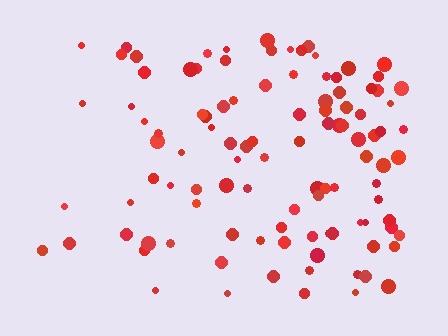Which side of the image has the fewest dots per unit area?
The left.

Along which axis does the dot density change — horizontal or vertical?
Horizontal.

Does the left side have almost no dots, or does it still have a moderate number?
Still a moderate number, just noticeably fewer than the right.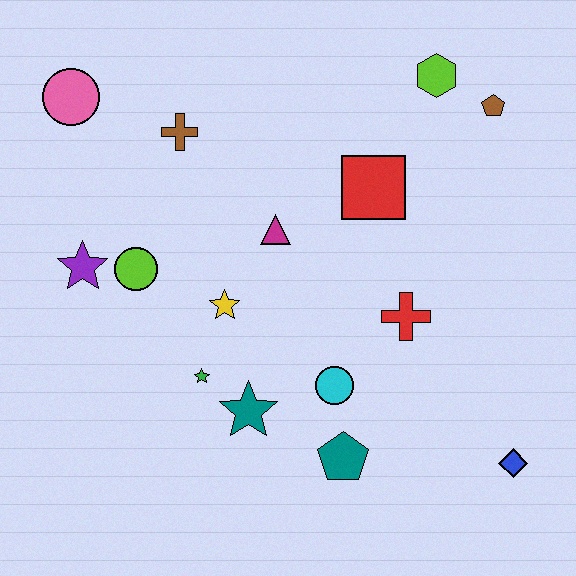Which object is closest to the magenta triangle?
The yellow star is closest to the magenta triangle.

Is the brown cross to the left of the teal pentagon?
Yes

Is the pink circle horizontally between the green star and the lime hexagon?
No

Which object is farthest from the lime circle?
The blue diamond is farthest from the lime circle.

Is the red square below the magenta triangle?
No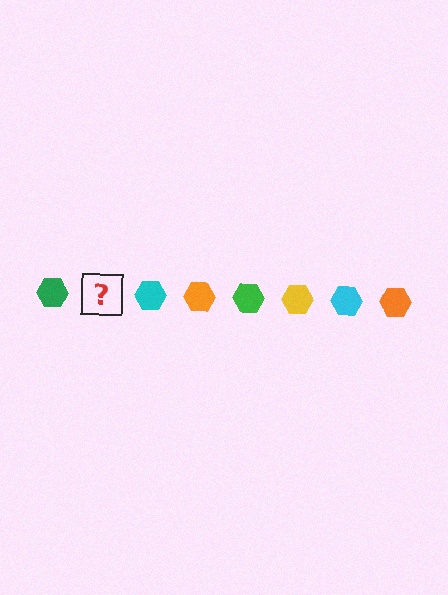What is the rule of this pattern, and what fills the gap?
The rule is that the pattern cycles through green, yellow, cyan, orange hexagons. The gap should be filled with a yellow hexagon.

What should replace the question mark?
The question mark should be replaced with a yellow hexagon.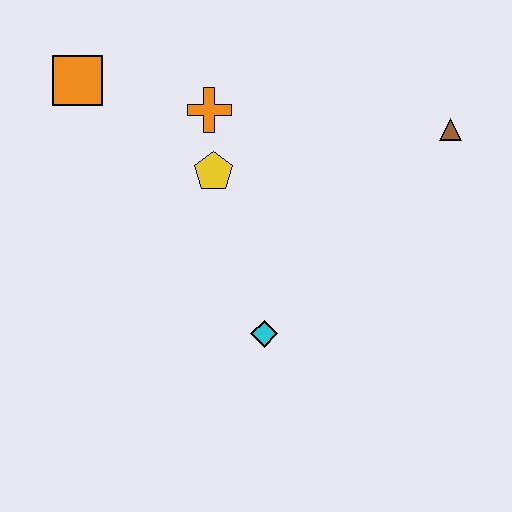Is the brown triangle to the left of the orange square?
No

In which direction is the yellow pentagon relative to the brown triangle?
The yellow pentagon is to the left of the brown triangle.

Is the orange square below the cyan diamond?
No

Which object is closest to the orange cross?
The yellow pentagon is closest to the orange cross.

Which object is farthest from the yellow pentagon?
The brown triangle is farthest from the yellow pentagon.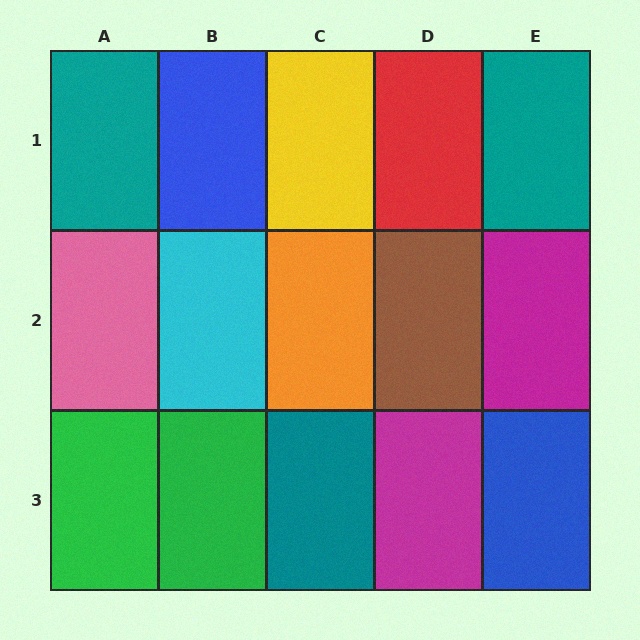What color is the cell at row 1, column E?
Teal.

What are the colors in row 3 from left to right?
Green, green, teal, magenta, blue.